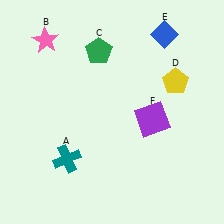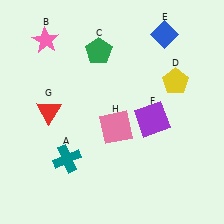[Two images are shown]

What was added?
A red triangle (G), a pink square (H) were added in Image 2.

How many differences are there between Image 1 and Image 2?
There are 2 differences between the two images.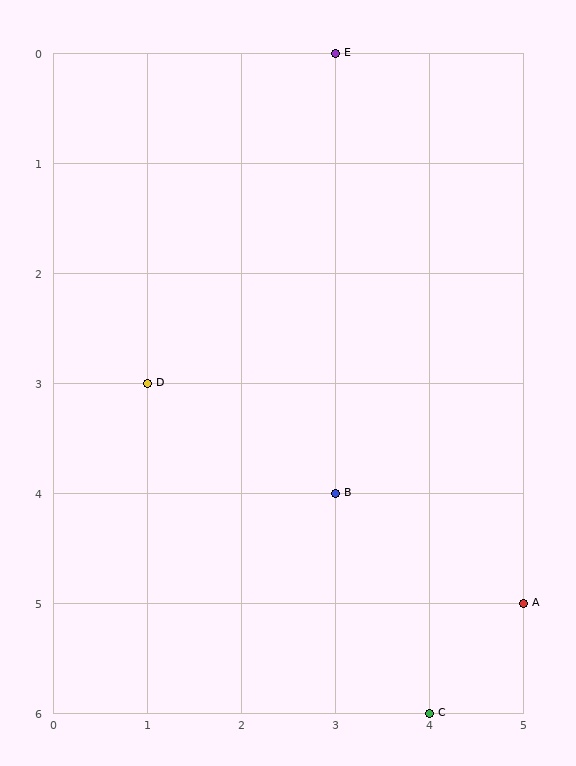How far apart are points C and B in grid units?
Points C and B are 1 column and 2 rows apart (about 2.2 grid units diagonally).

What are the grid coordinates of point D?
Point D is at grid coordinates (1, 3).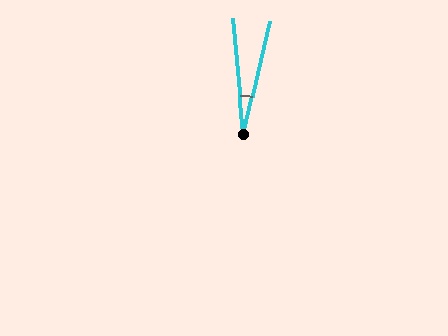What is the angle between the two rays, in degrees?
Approximately 19 degrees.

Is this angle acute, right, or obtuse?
It is acute.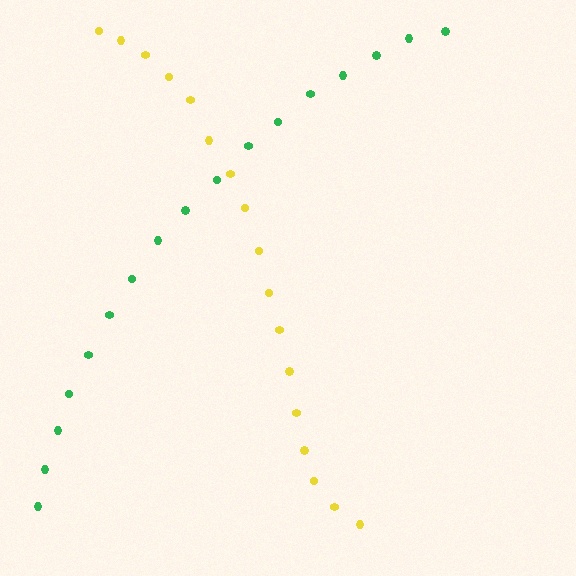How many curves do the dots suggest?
There are 2 distinct paths.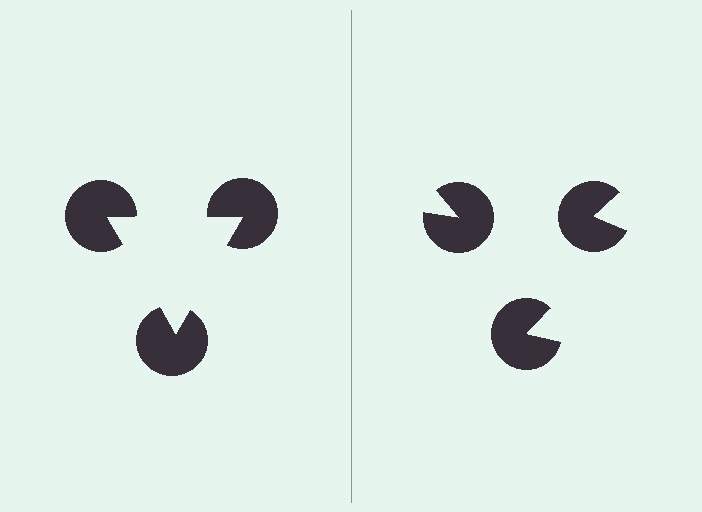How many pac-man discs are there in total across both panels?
6 — 3 on each side.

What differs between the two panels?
The pac-man discs are positioned identically on both sides; only the wedge orientations differ. On the left they align to a triangle; on the right they are misaligned.